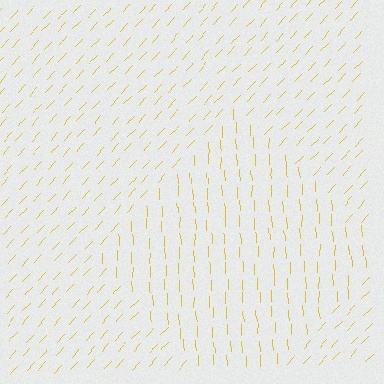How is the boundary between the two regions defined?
The boundary is defined purely by a change in line orientation (approximately 45 degrees difference). All lines are the same color and thickness.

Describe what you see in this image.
The image is filled with small yellow line segments. A diamond region in the image has lines oriented differently from the surrounding lines, creating a visible texture boundary.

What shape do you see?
I see a diamond.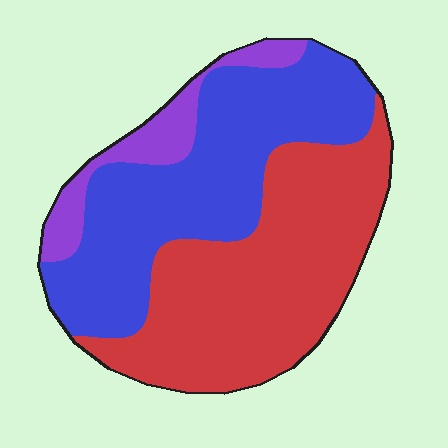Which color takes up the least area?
Purple, at roughly 10%.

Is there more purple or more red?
Red.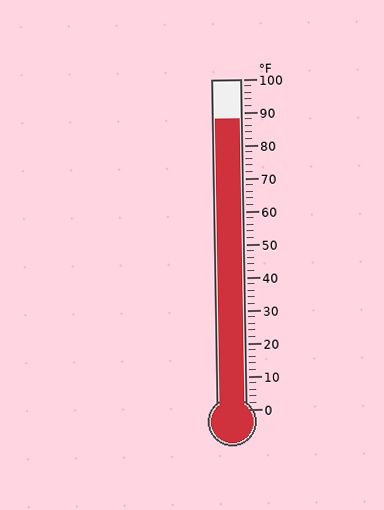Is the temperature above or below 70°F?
The temperature is above 70°F.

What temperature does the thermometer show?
The thermometer shows approximately 88°F.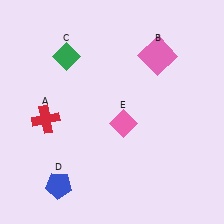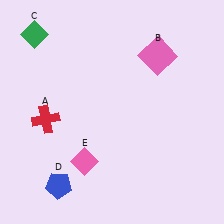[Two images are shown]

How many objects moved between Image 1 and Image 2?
2 objects moved between the two images.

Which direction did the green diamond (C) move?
The green diamond (C) moved left.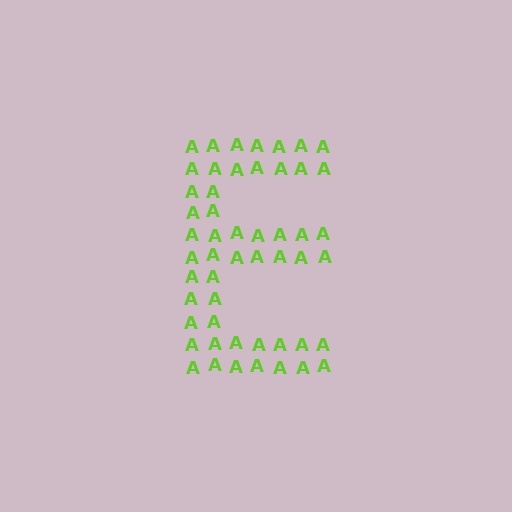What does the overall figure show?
The overall figure shows the letter E.